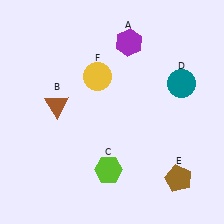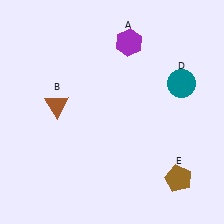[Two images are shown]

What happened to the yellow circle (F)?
The yellow circle (F) was removed in Image 2. It was in the top-left area of Image 1.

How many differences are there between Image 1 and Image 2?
There are 2 differences between the two images.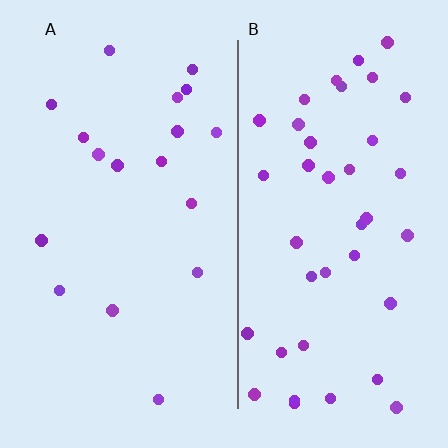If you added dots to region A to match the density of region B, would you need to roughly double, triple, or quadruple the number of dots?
Approximately double.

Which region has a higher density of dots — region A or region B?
B (the right).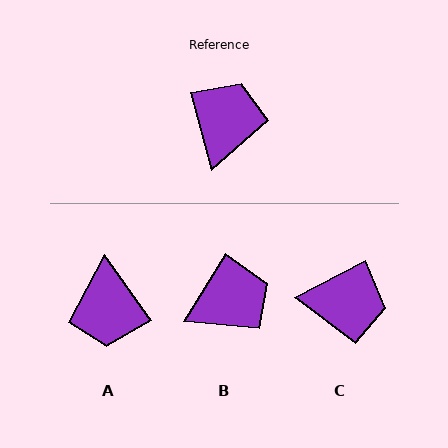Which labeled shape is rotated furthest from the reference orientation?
A, about 159 degrees away.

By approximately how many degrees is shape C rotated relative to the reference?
Approximately 77 degrees clockwise.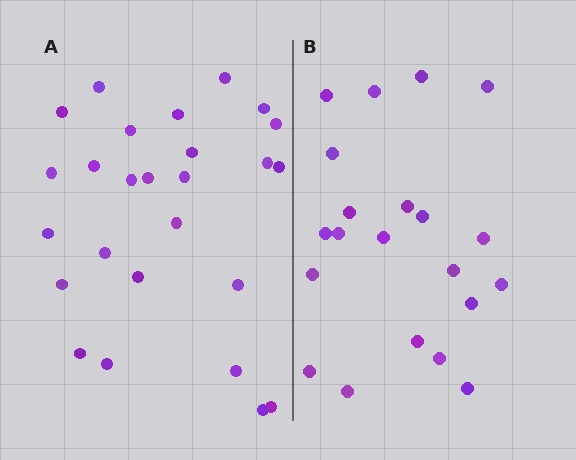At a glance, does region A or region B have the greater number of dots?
Region A (the left region) has more dots.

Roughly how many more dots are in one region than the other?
Region A has about 5 more dots than region B.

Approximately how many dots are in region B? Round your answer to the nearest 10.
About 20 dots. (The exact count is 21, which rounds to 20.)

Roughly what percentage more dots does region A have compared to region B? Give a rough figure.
About 25% more.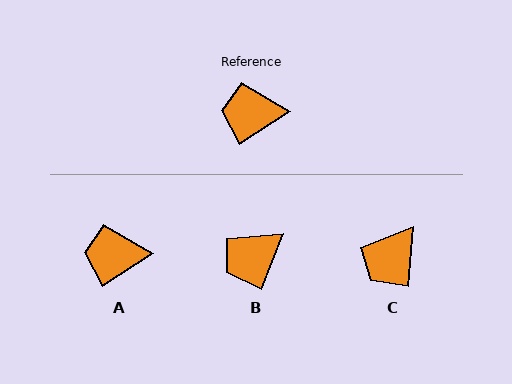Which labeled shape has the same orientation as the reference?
A.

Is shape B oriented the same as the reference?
No, it is off by about 36 degrees.